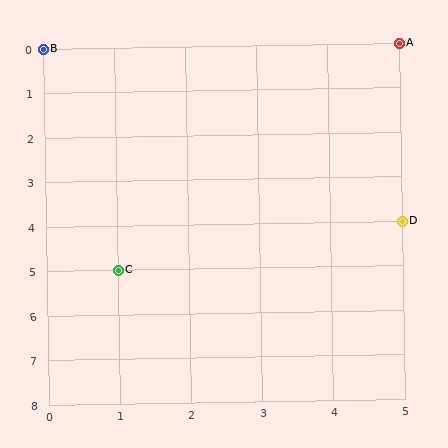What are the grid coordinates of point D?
Point D is at grid coordinates (5, 4).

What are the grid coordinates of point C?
Point C is at grid coordinates (1, 5).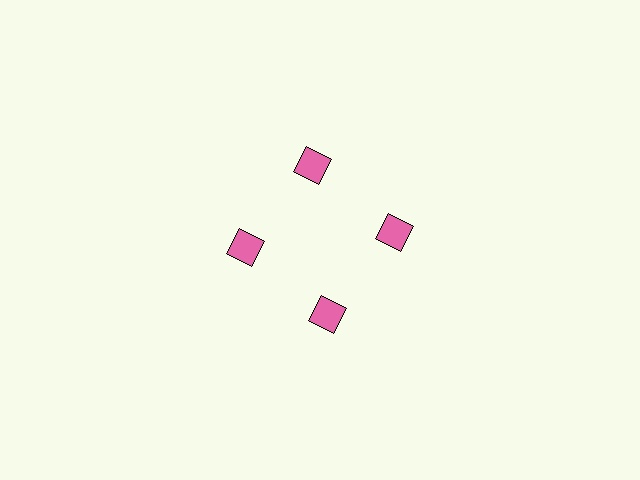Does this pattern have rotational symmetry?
Yes, this pattern has 4-fold rotational symmetry. It looks the same after rotating 90 degrees around the center.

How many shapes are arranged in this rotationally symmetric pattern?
There are 4 shapes, arranged in 4 groups of 1.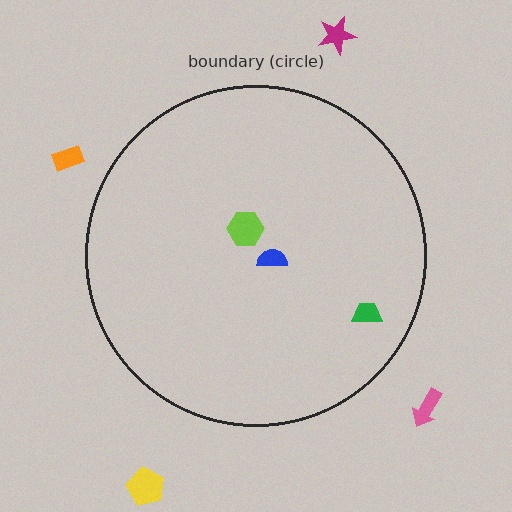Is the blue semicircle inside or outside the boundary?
Inside.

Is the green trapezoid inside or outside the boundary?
Inside.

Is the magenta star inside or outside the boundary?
Outside.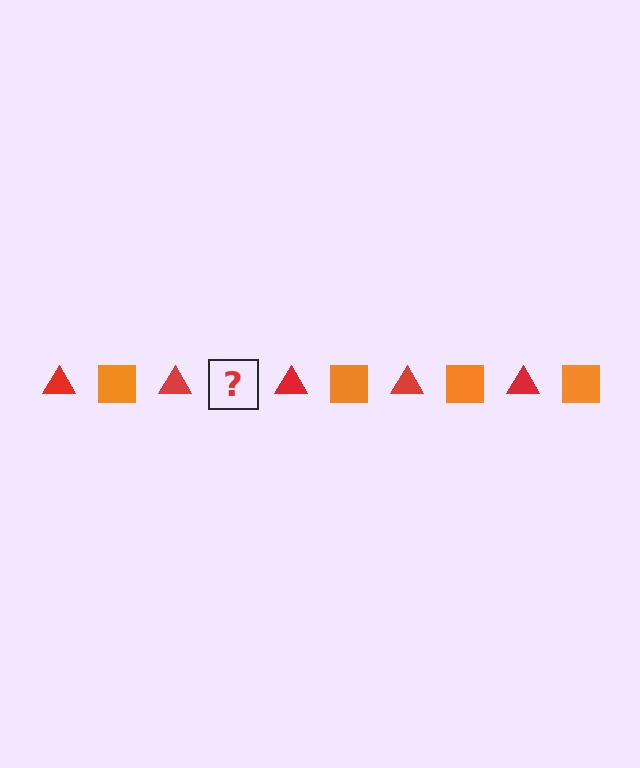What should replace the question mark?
The question mark should be replaced with an orange square.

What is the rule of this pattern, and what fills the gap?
The rule is that the pattern alternates between red triangle and orange square. The gap should be filled with an orange square.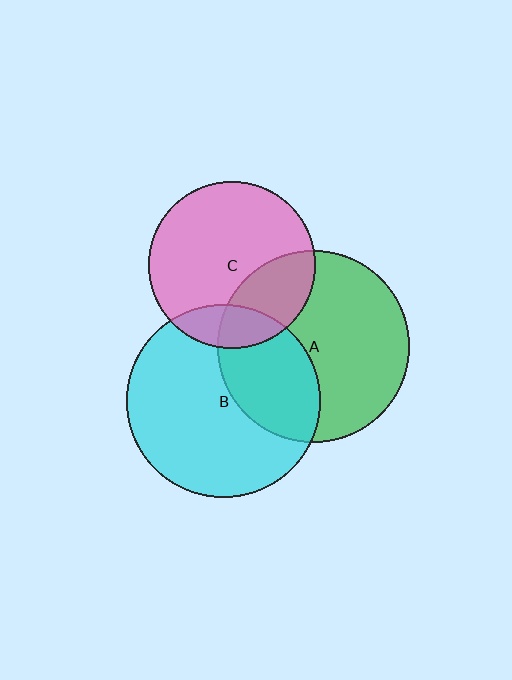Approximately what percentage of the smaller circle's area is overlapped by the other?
Approximately 30%.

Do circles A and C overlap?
Yes.